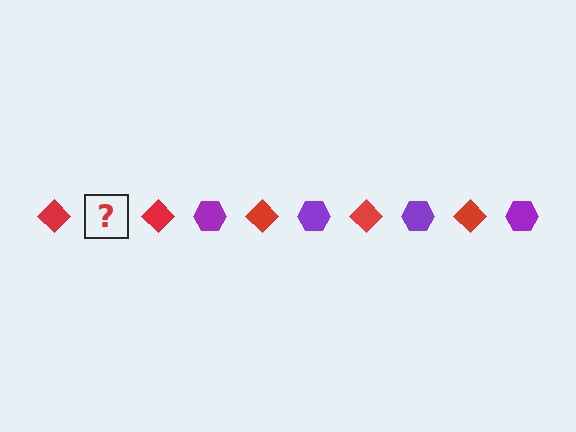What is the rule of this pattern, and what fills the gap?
The rule is that the pattern alternates between red diamond and purple hexagon. The gap should be filled with a purple hexagon.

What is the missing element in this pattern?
The missing element is a purple hexagon.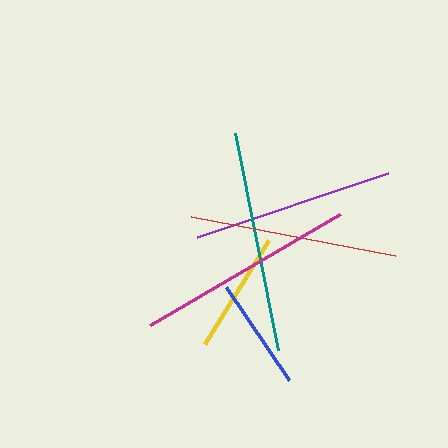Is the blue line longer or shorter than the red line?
The red line is longer than the blue line.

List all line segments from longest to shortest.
From longest to shortest: teal, magenta, red, purple, yellow, blue.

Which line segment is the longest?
The teal line is the longest at approximately 222 pixels.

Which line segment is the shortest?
The blue line is the shortest at approximately 113 pixels.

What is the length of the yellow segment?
The yellow segment is approximately 122 pixels long.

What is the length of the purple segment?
The purple segment is approximately 201 pixels long.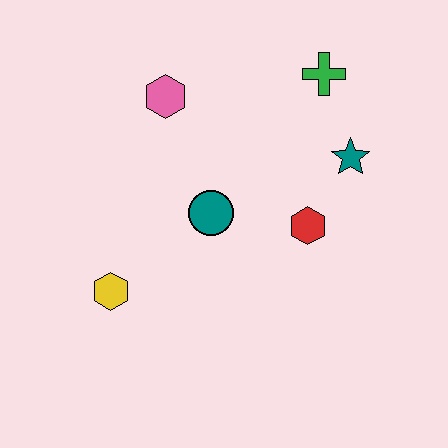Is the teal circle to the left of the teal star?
Yes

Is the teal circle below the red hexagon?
No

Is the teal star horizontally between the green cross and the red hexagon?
No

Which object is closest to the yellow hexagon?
The teal circle is closest to the yellow hexagon.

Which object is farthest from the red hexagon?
The yellow hexagon is farthest from the red hexagon.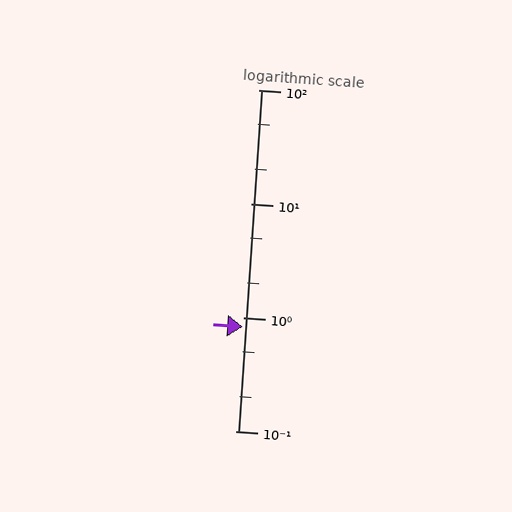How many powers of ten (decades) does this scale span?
The scale spans 3 decades, from 0.1 to 100.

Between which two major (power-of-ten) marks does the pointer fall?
The pointer is between 0.1 and 1.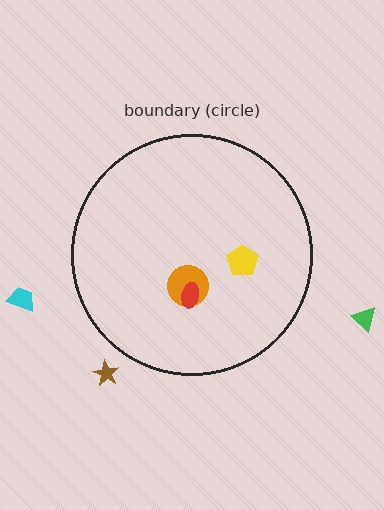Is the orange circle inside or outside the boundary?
Inside.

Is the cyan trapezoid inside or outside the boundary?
Outside.